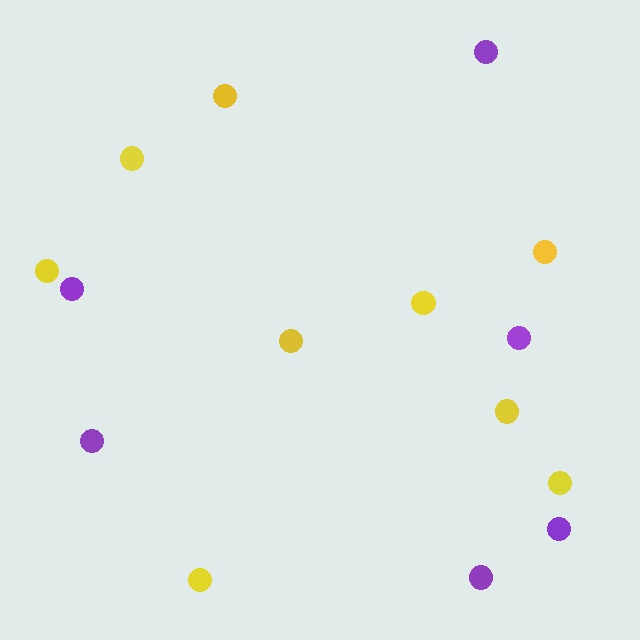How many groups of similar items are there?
There are 2 groups: one group of purple circles (6) and one group of yellow circles (9).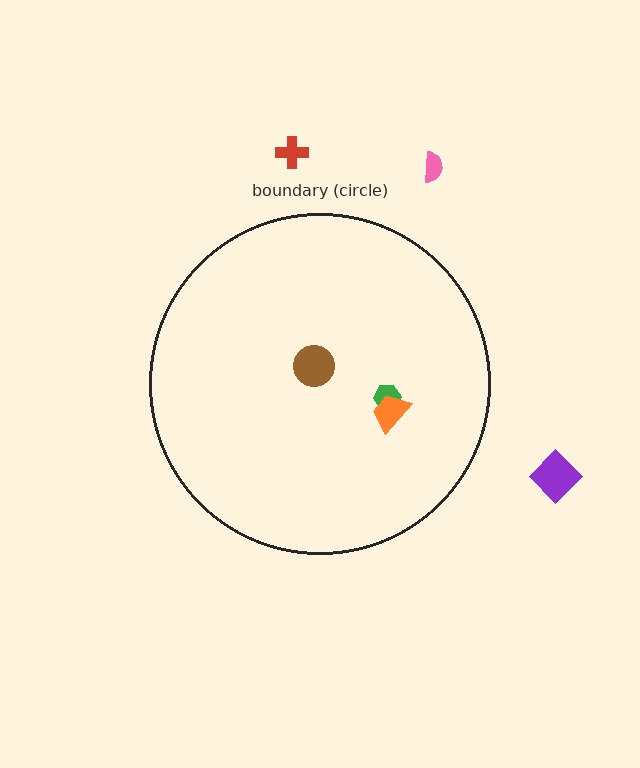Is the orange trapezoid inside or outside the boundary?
Inside.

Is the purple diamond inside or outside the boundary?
Outside.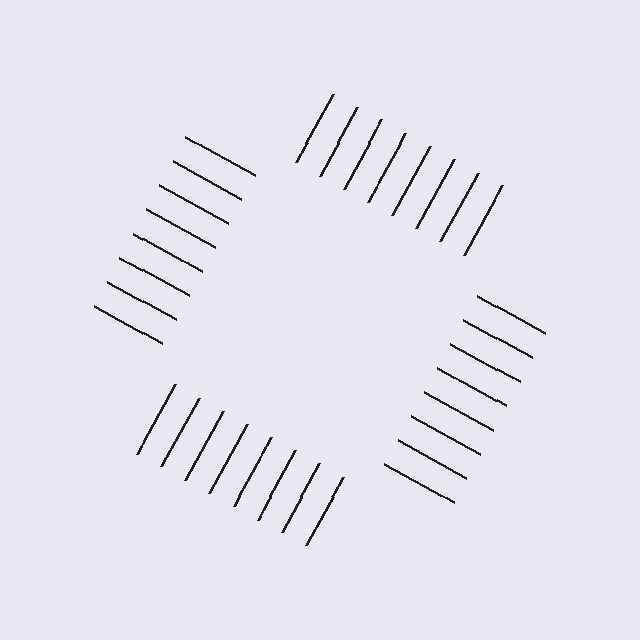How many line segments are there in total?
32 — 8 along each of the 4 edges.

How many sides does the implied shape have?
4 sides — the line-ends trace a square.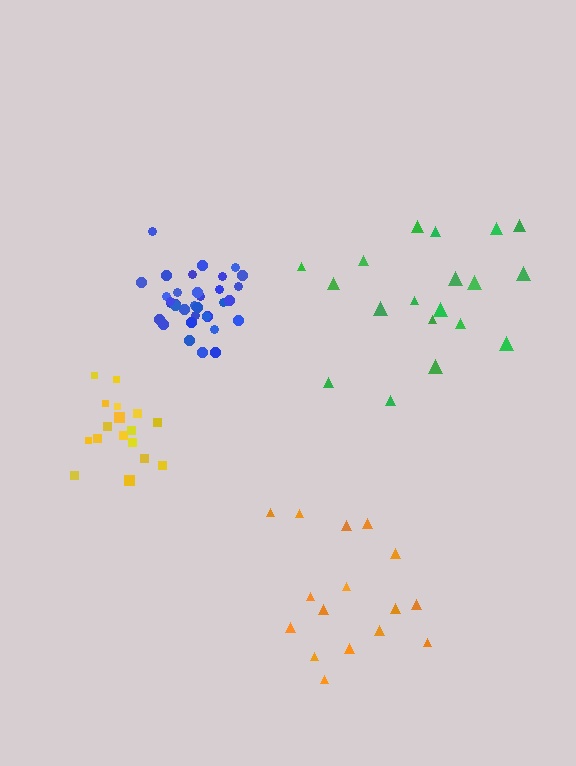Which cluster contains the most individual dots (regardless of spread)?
Blue (34).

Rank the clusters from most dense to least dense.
blue, yellow, green, orange.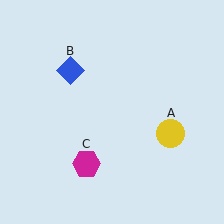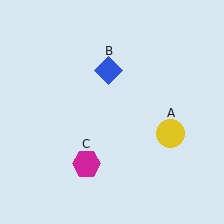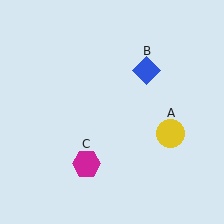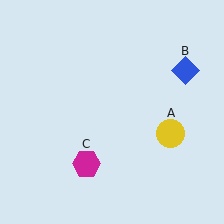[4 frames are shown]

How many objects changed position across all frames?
1 object changed position: blue diamond (object B).